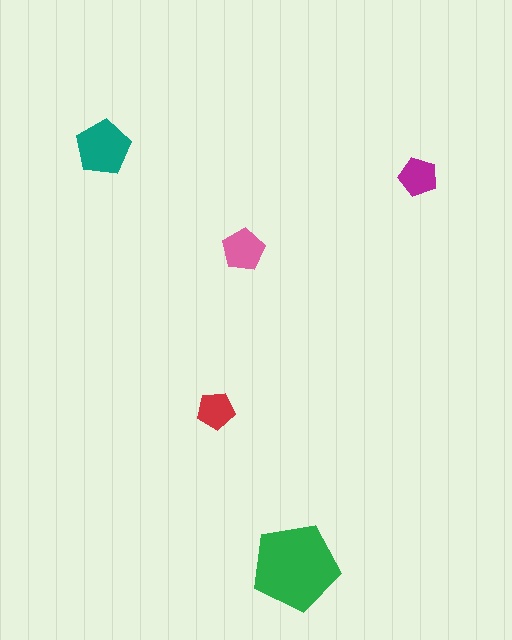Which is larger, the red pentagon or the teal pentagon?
The teal one.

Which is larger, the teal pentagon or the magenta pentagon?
The teal one.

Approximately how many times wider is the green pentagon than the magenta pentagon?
About 2 times wider.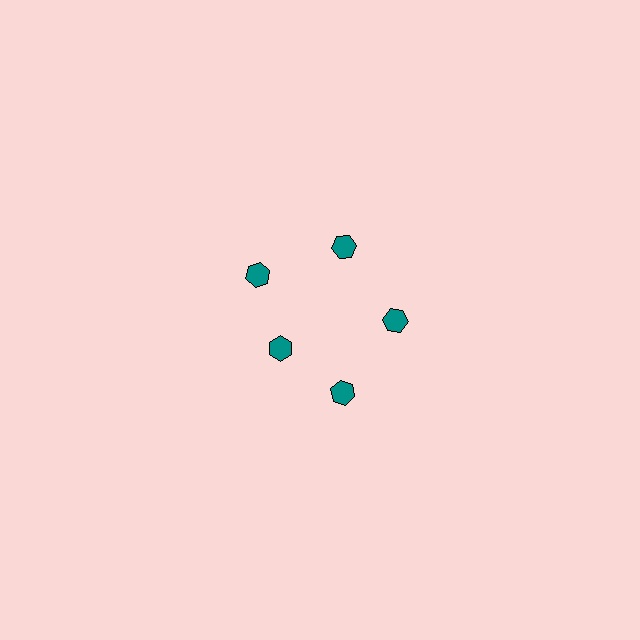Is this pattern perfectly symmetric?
No. The 5 teal hexagons are arranged in a ring, but one element near the 8 o'clock position is pulled inward toward the center, breaking the 5-fold rotational symmetry.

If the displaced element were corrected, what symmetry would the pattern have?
It would have 5-fold rotational symmetry — the pattern would map onto itself every 72 degrees.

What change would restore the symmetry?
The symmetry would be restored by moving it outward, back onto the ring so that all 5 hexagons sit at equal angles and equal distance from the center.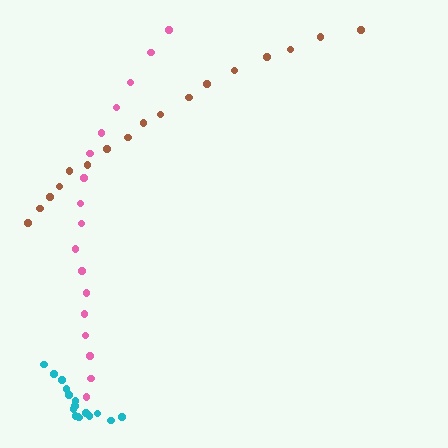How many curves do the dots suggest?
There are 3 distinct paths.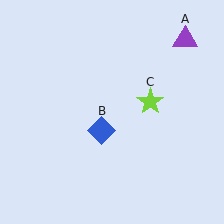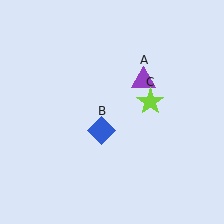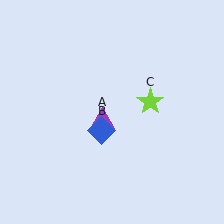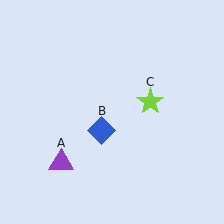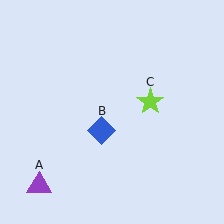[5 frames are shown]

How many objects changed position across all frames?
1 object changed position: purple triangle (object A).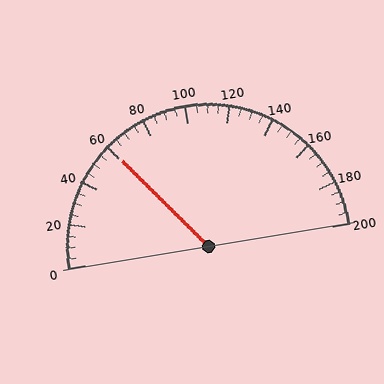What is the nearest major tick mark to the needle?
The nearest major tick mark is 60.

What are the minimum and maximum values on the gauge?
The gauge ranges from 0 to 200.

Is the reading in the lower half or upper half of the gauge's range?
The reading is in the lower half of the range (0 to 200).